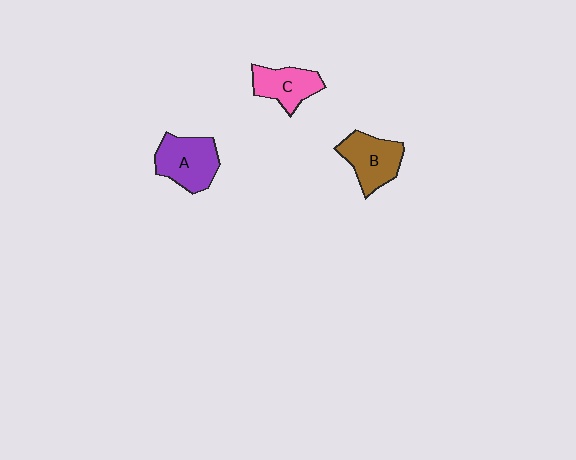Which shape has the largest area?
Shape A (purple).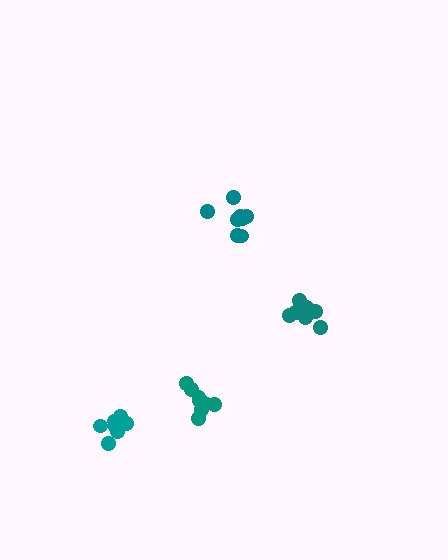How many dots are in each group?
Group 1: 8 dots, Group 2: 8 dots, Group 3: 8 dots, Group 4: 9 dots (33 total).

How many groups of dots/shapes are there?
There are 4 groups.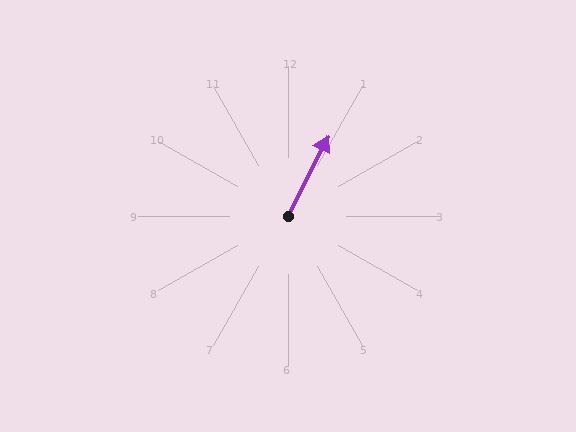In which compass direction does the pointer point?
Northeast.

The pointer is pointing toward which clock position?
Roughly 1 o'clock.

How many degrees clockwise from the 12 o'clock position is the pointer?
Approximately 27 degrees.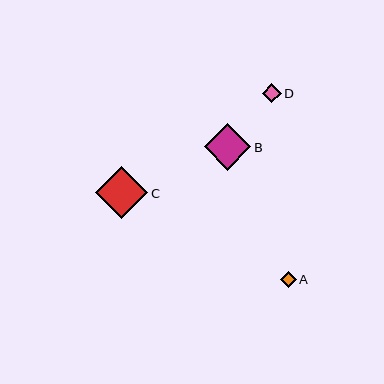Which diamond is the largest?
Diamond C is the largest with a size of approximately 53 pixels.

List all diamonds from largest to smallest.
From largest to smallest: C, B, D, A.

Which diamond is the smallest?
Diamond A is the smallest with a size of approximately 16 pixels.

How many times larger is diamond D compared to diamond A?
Diamond D is approximately 1.1 times the size of diamond A.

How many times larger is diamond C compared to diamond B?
Diamond C is approximately 1.1 times the size of diamond B.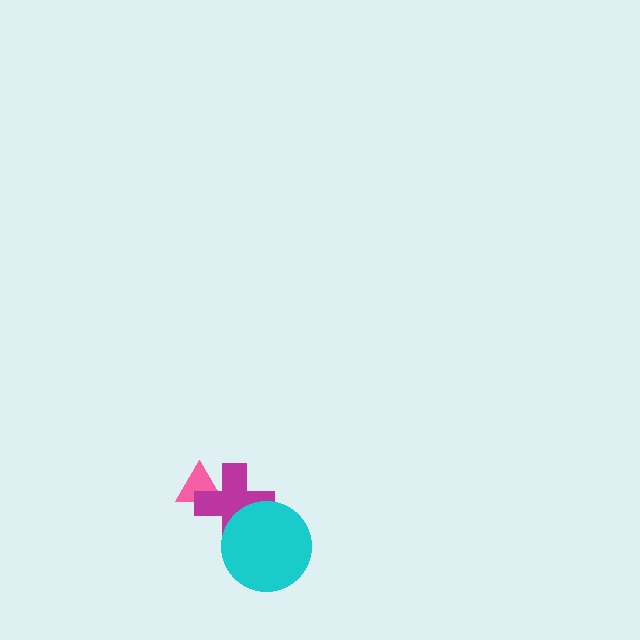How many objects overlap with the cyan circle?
1 object overlaps with the cyan circle.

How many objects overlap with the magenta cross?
2 objects overlap with the magenta cross.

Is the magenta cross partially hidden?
Yes, it is partially covered by another shape.